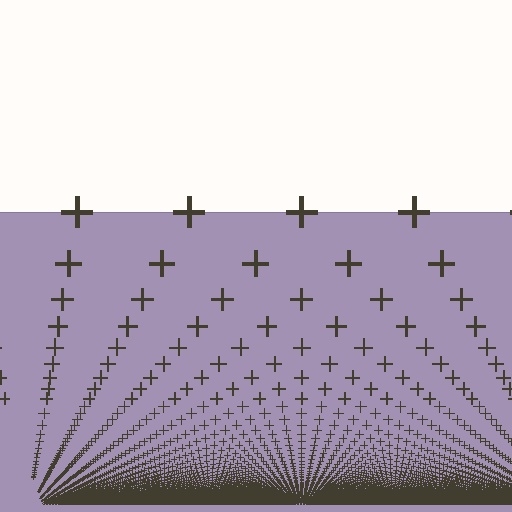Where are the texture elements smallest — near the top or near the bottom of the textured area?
Near the bottom.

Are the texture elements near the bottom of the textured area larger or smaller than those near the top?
Smaller. The gradient is inverted — elements near the bottom are smaller and denser.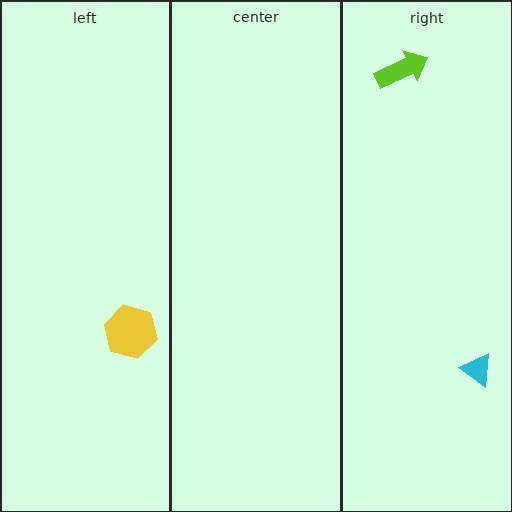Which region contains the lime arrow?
The right region.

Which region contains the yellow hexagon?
The left region.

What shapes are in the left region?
The yellow hexagon.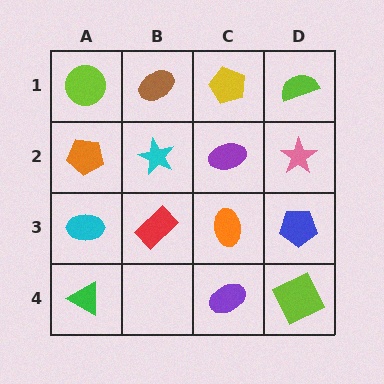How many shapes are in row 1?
4 shapes.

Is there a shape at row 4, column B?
No, that cell is empty.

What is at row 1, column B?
A brown ellipse.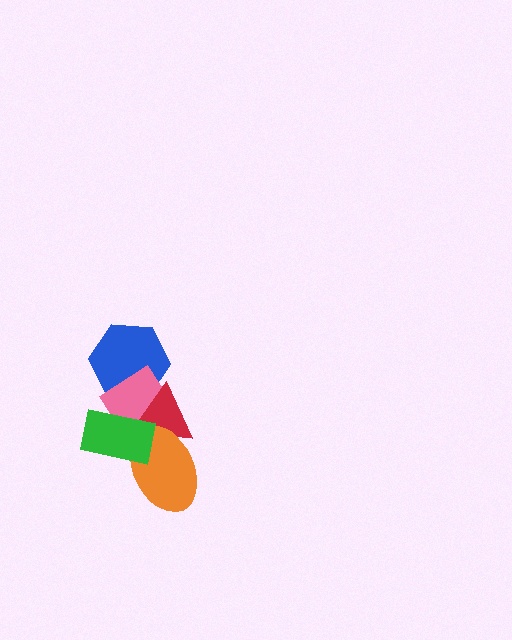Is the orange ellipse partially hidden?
Yes, it is partially covered by another shape.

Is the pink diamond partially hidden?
Yes, it is partially covered by another shape.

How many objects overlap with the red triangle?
4 objects overlap with the red triangle.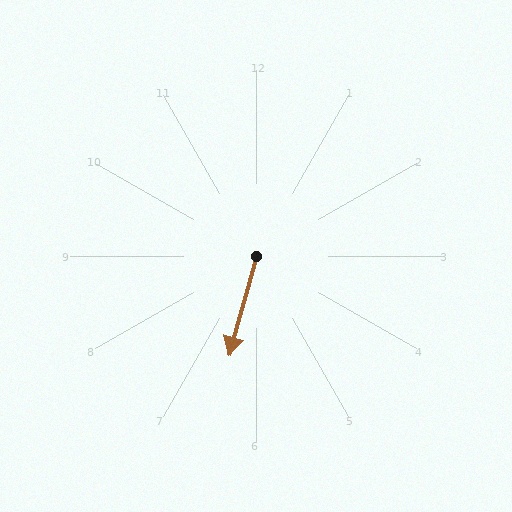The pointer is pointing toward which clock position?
Roughly 7 o'clock.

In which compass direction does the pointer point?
South.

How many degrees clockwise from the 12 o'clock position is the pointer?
Approximately 195 degrees.